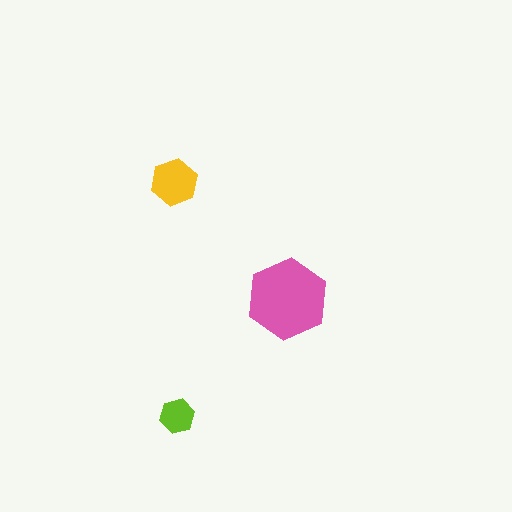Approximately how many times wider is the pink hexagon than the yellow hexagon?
About 1.5 times wider.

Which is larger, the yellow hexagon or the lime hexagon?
The yellow one.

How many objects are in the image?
There are 3 objects in the image.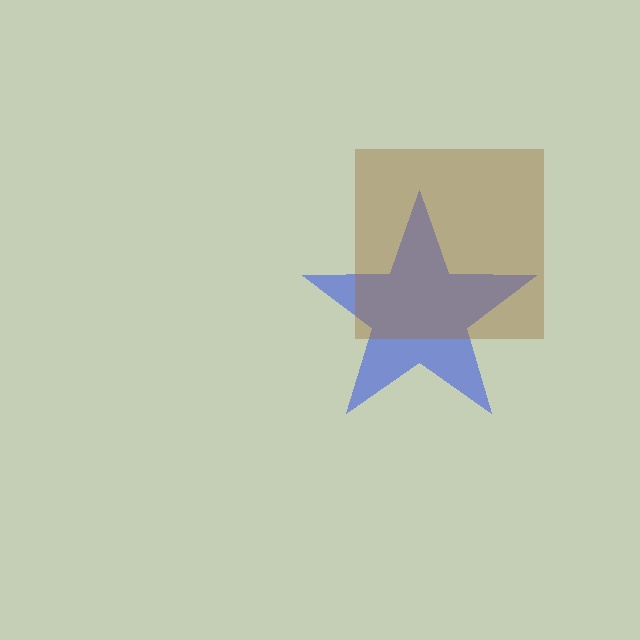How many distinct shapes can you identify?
There are 2 distinct shapes: a blue star, a brown square.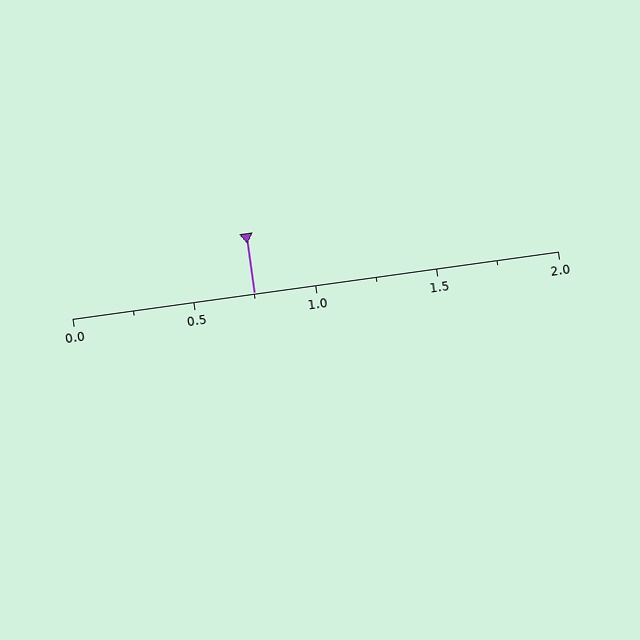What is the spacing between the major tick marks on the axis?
The major ticks are spaced 0.5 apart.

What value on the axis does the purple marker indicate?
The marker indicates approximately 0.75.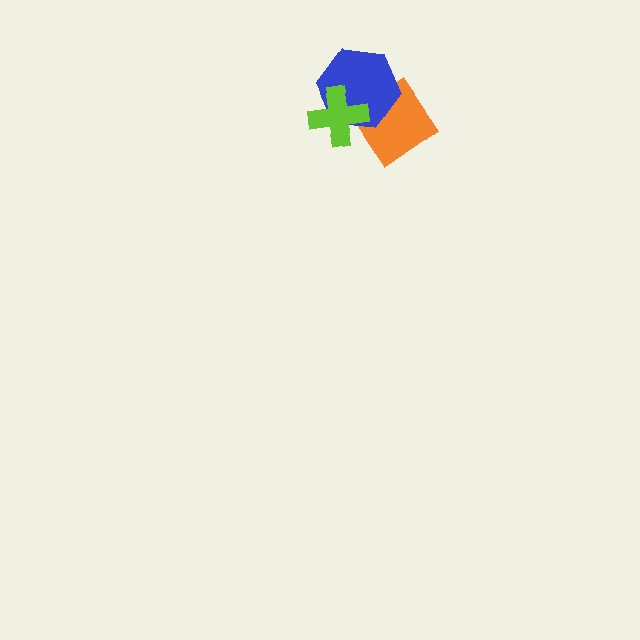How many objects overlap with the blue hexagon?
2 objects overlap with the blue hexagon.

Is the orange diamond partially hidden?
Yes, it is partially covered by another shape.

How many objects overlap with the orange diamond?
2 objects overlap with the orange diamond.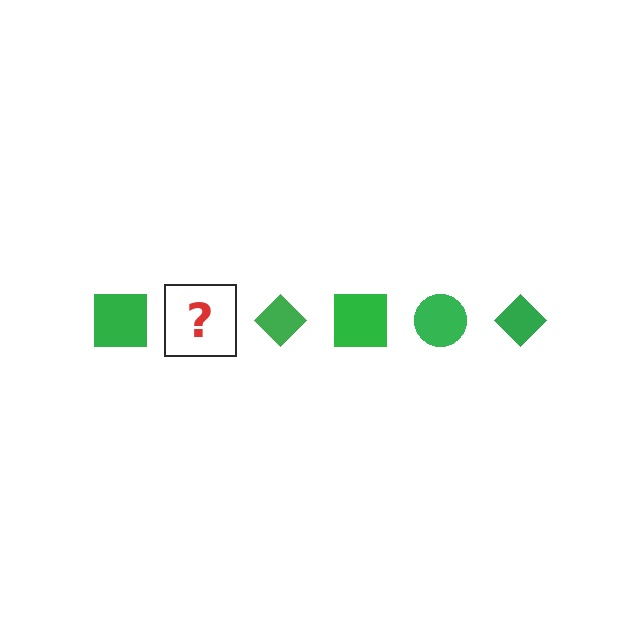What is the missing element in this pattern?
The missing element is a green circle.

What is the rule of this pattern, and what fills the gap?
The rule is that the pattern cycles through square, circle, diamond shapes in green. The gap should be filled with a green circle.